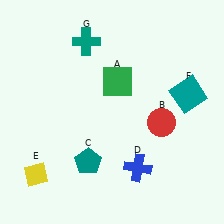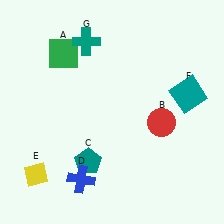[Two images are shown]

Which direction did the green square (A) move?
The green square (A) moved left.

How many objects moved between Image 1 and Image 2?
2 objects moved between the two images.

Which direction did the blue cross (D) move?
The blue cross (D) moved left.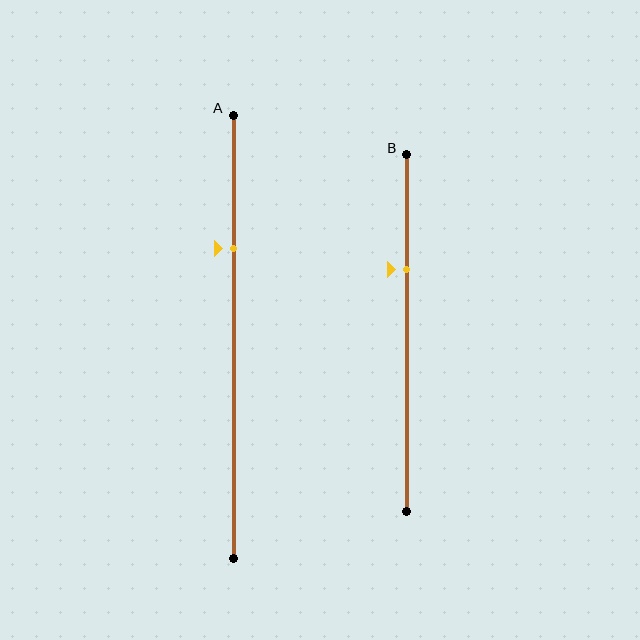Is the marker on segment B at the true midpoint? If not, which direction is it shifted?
No, the marker on segment B is shifted upward by about 18% of the segment length.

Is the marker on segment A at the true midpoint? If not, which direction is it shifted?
No, the marker on segment A is shifted upward by about 20% of the segment length.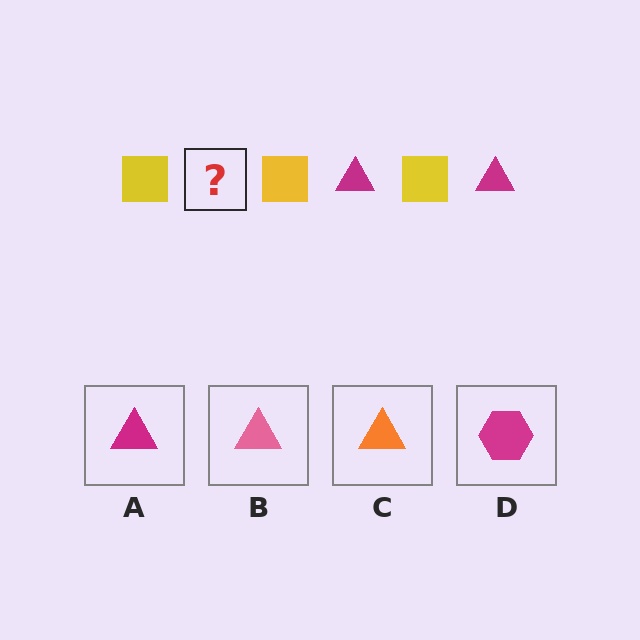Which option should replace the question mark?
Option A.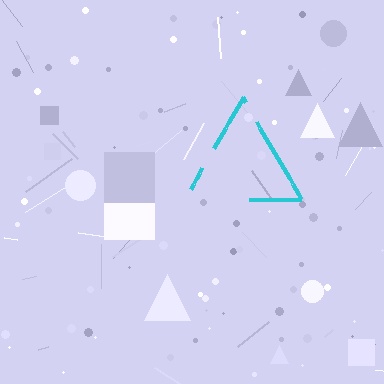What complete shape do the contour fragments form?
The contour fragments form a triangle.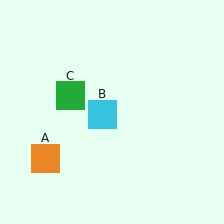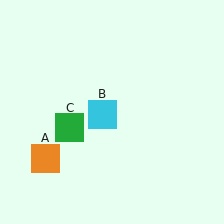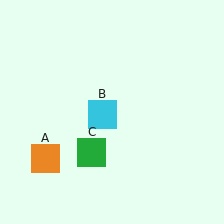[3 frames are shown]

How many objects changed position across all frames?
1 object changed position: green square (object C).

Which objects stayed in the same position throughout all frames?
Orange square (object A) and cyan square (object B) remained stationary.